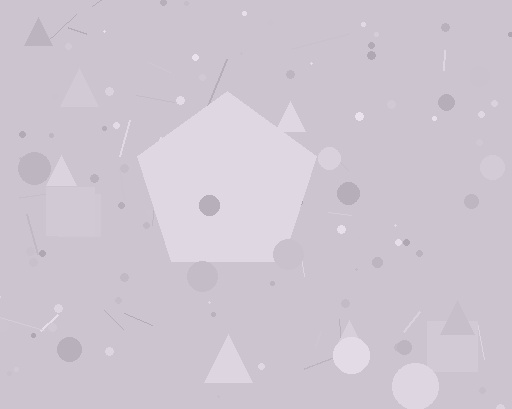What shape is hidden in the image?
A pentagon is hidden in the image.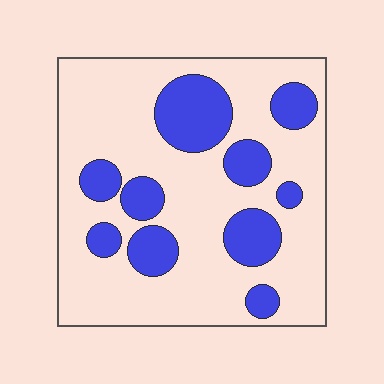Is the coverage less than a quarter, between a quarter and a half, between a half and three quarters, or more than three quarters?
Between a quarter and a half.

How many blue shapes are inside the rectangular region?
10.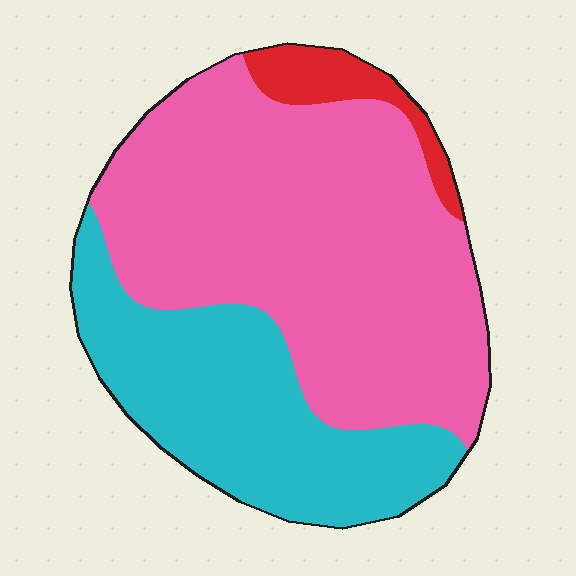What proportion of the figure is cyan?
Cyan covers 33% of the figure.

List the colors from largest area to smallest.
From largest to smallest: pink, cyan, red.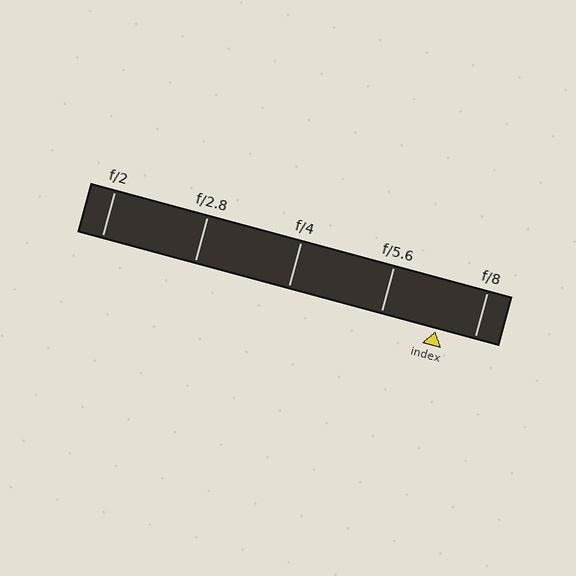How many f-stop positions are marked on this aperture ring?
There are 5 f-stop positions marked.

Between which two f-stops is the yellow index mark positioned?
The index mark is between f/5.6 and f/8.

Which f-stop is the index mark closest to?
The index mark is closest to f/8.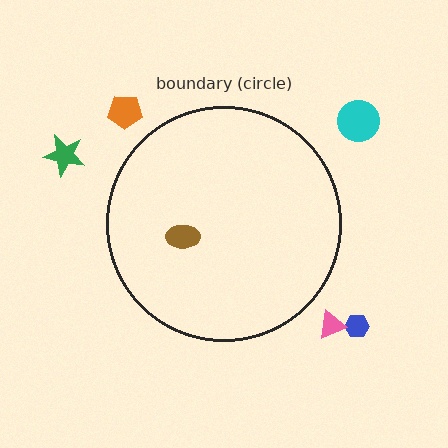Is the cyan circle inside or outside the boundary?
Outside.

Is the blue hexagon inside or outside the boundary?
Outside.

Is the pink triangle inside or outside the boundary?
Outside.